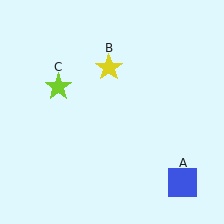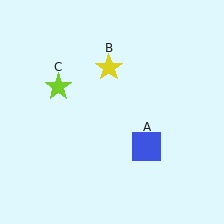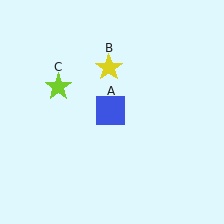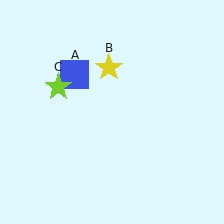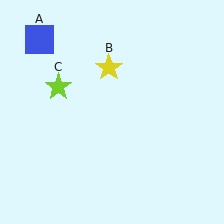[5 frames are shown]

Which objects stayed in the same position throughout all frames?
Yellow star (object B) and lime star (object C) remained stationary.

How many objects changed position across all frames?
1 object changed position: blue square (object A).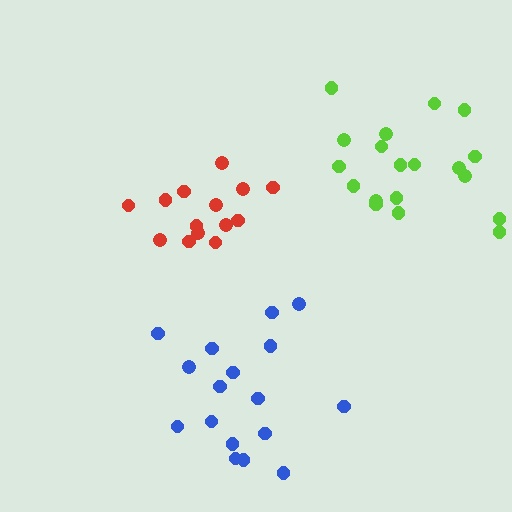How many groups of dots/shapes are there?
There are 3 groups.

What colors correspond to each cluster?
The clusters are colored: blue, red, lime.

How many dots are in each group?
Group 1: 17 dots, Group 2: 14 dots, Group 3: 19 dots (50 total).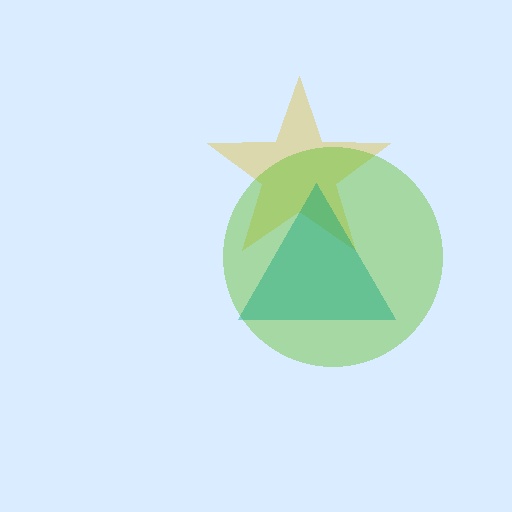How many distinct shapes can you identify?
There are 3 distinct shapes: a yellow star, a lime circle, a teal triangle.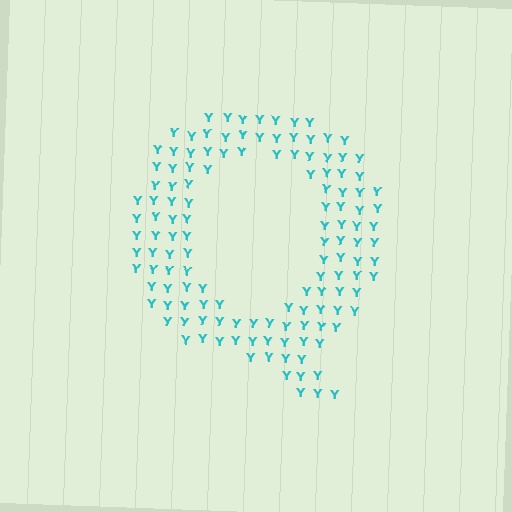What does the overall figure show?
The overall figure shows the letter Q.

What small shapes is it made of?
It is made of small letter Y's.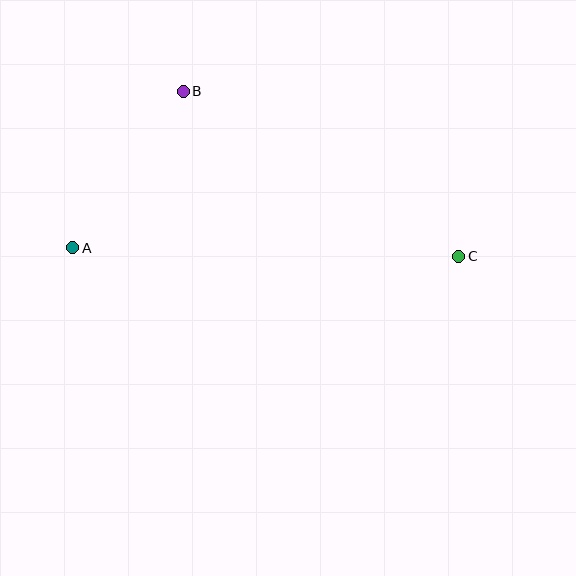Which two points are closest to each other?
Points A and B are closest to each other.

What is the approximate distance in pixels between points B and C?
The distance between B and C is approximately 321 pixels.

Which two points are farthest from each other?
Points A and C are farthest from each other.